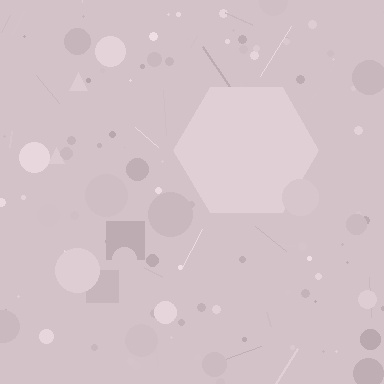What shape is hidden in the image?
A hexagon is hidden in the image.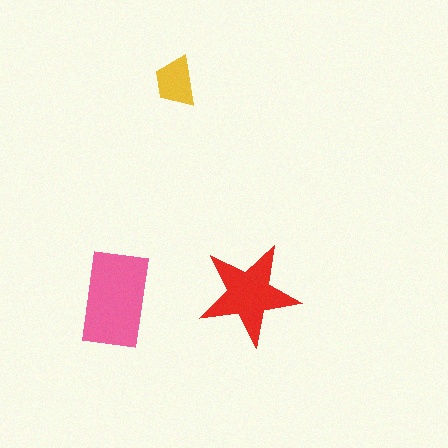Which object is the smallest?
The yellow trapezoid.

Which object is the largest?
The pink rectangle.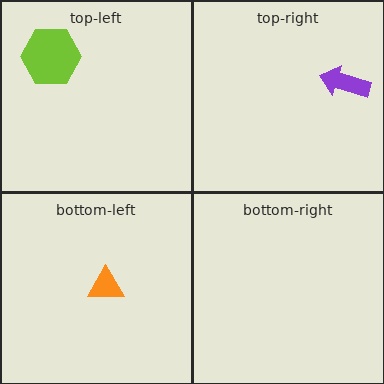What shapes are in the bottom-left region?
The orange triangle.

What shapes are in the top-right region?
The purple arrow.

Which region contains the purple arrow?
The top-right region.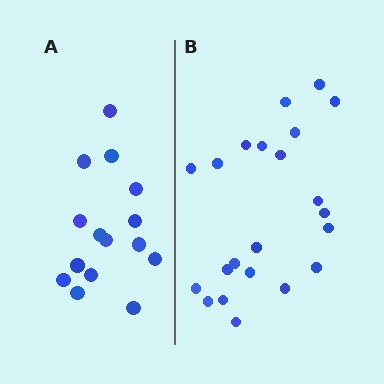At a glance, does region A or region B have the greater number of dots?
Region B (the right region) has more dots.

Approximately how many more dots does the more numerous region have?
Region B has roughly 8 or so more dots than region A.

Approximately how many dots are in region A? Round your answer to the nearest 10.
About 20 dots. (The exact count is 15, which rounds to 20.)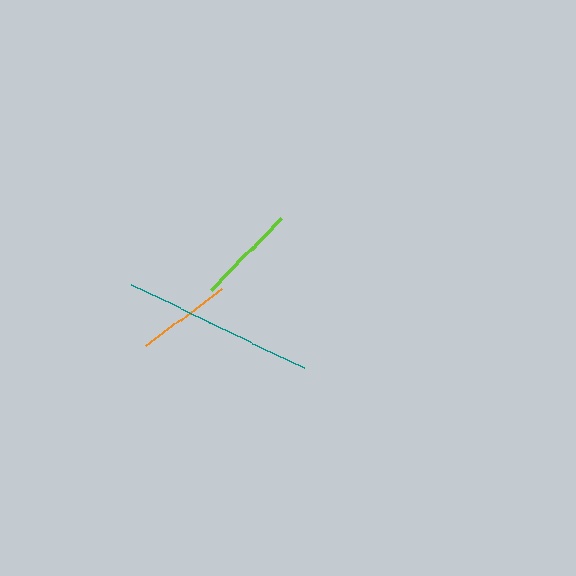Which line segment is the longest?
The teal line is the longest at approximately 192 pixels.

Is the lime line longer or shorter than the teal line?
The teal line is longer than the lime line.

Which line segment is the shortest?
The orange line is the shortest at approximately 95 pixels.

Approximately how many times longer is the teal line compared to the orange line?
The teal line is approximately 2.0 times the length of the orange line.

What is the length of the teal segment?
The teal segment is approximately 192 pixels long.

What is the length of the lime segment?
The lime segment is approximately 100 pixels long.